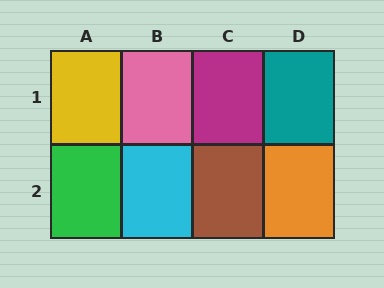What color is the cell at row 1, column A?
Yellow.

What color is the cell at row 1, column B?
Pink.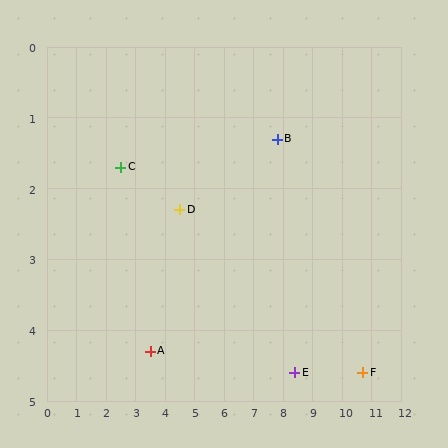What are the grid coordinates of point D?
Point D is at approximately (4.5, 2.3).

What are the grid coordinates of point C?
Point C is at approximately (2.5, 1.7).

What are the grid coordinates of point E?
Point E is at approximately (8.4, 4.6).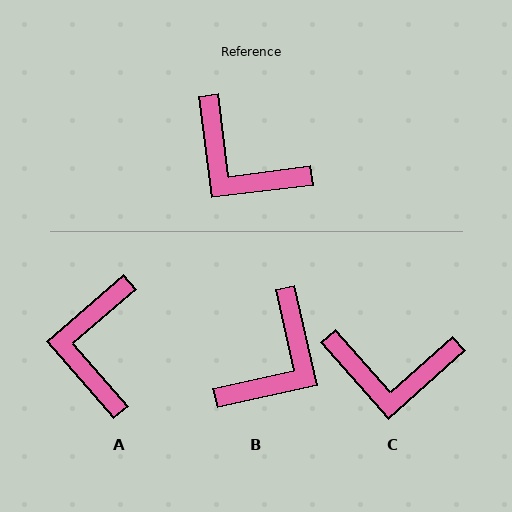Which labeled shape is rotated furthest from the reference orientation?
B, about 96 degrees away.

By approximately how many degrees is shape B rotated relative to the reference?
Approximately 96 degrees counter-clockwise.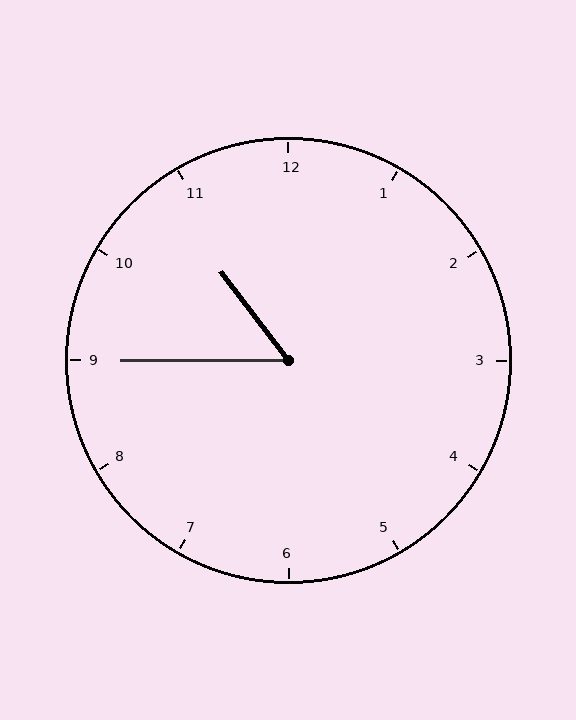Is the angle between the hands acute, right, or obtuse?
It is acute.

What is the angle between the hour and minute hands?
Approximately 52 degrees.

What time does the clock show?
10:45.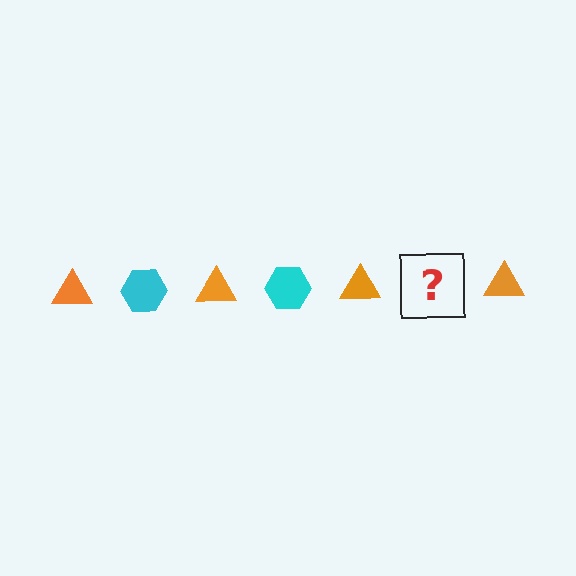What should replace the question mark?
The question mark should be replaced with a cyan hexagon.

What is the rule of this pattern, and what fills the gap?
The rule is that the pattern alternates between orange triangle and cyan hexagon. The gap should be filled with a cyan hexagon.